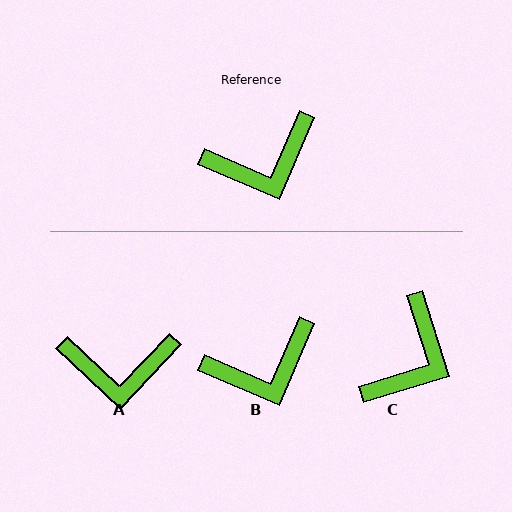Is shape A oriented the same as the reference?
No, it is off by about 20 degrees.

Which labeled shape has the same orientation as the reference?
B.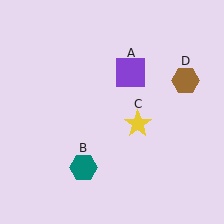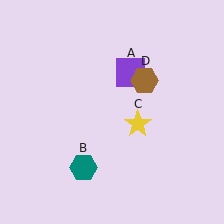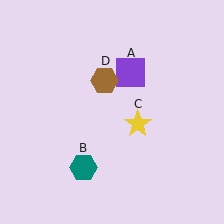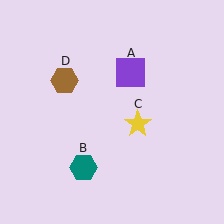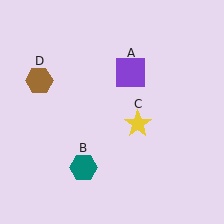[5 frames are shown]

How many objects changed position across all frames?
1 object changed position: brown hexagon (object D).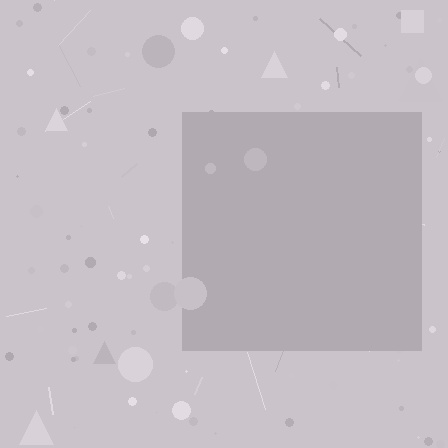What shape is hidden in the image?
A square is hidden in the image.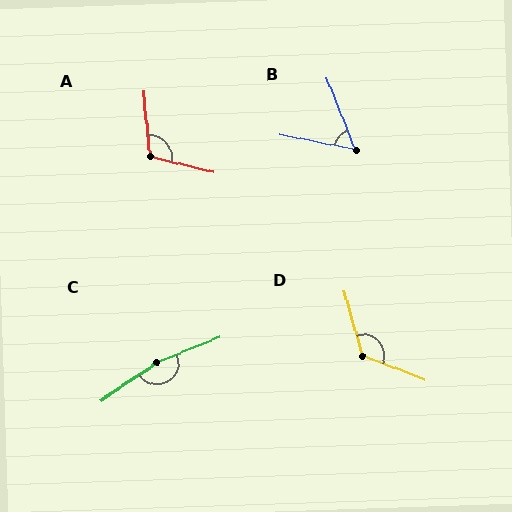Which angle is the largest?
C, at approximately 168 degrees.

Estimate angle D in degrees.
Approximately 127 degrees.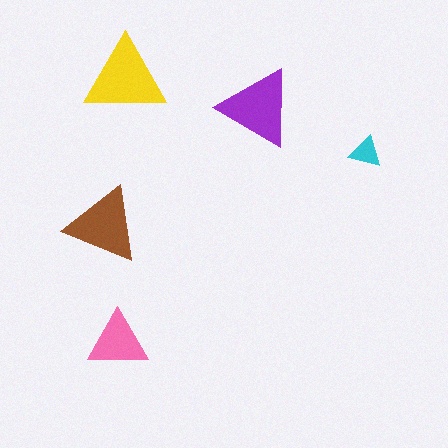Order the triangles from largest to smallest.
the yellow one, the purple one, the brown one, the pink one, the cyan one.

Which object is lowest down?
The pink triangle is bottommost.